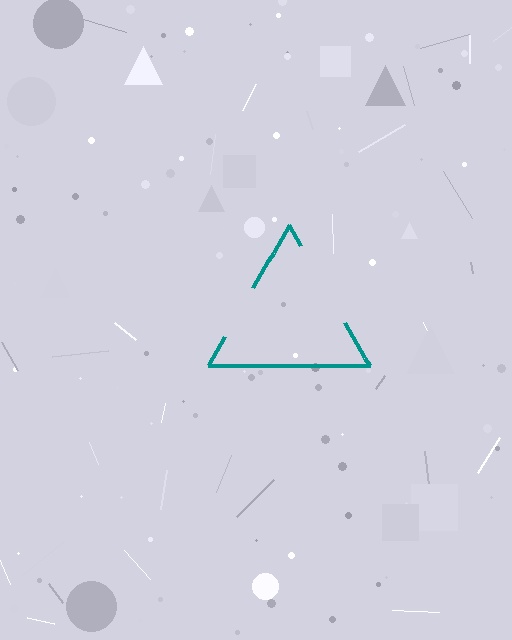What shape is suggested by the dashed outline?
The dashed outline suggests a triangle.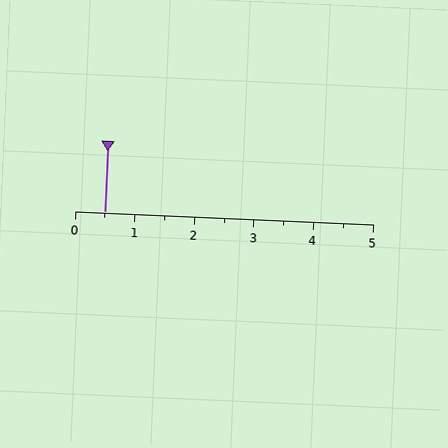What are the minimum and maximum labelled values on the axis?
The axis runs from 0 to 5.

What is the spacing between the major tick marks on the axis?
The major ticks are spaced 1 apart.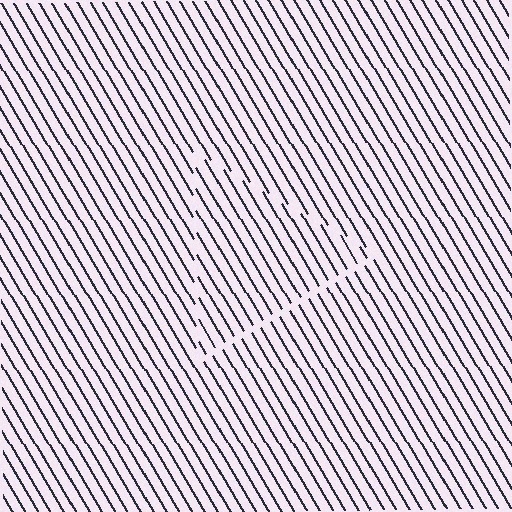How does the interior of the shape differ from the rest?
The interior of the shape contains the same grating, shifted by half a period — the contour is defined by the phase discontinuity where line-ends from the inner and outer gratings abut.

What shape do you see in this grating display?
An illusory triangle. The interior of the shape contains the same grating, shifted by half a period — the contour is defined by the phase discontinuity where line-ends from the inner and outer gratings abut.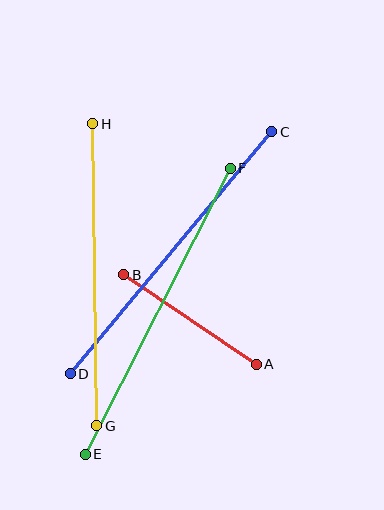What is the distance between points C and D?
The distance is approximately 315 pixels.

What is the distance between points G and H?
The distance is approximately 302 pixels.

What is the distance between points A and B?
The distance is approximately 160 pixels.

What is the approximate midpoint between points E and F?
The midpoint is at approximately (158, 311) pixels.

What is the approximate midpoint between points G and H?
The midpoint is at approximately (95, 275) pixels.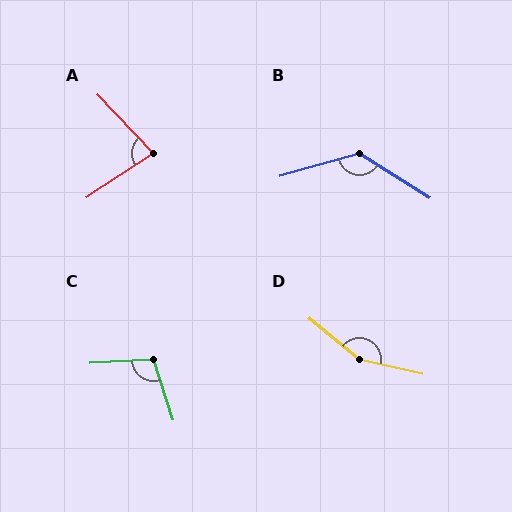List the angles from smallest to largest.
A (80°), C (105°), B (132°), D (154°).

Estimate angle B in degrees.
Approximately 132 degrees.